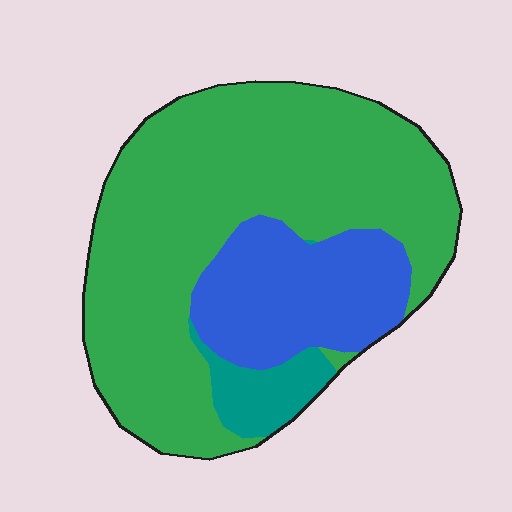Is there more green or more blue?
Green.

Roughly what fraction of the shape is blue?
Blue covers about 25% of the shape.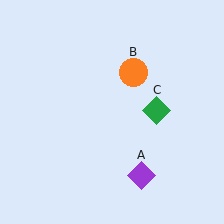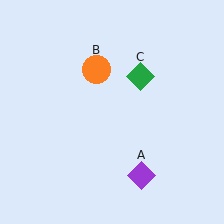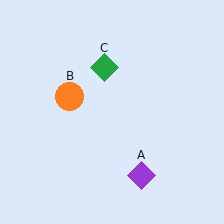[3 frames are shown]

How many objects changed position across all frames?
2 objects changed position: orange circle (object B), green diamond (object C).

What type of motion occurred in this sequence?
The orange circle (object B), green diamond (object C) rotated counterclockwise around the center of the scene.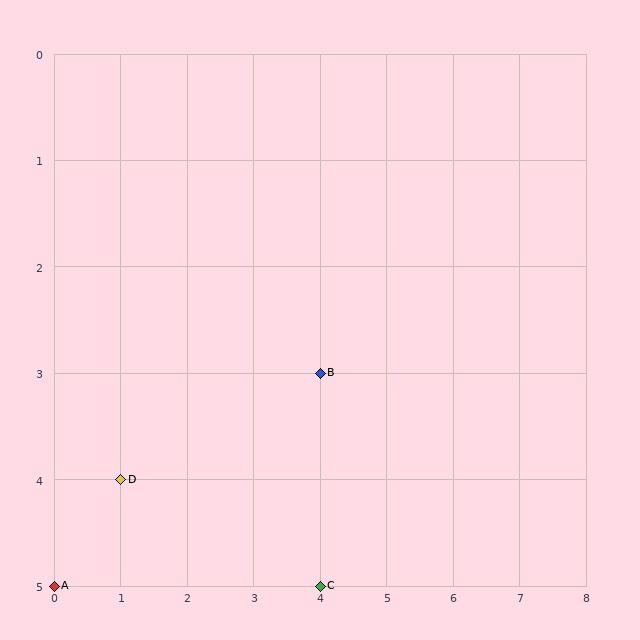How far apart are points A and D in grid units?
Points A and D are 1 column and 1 row apart (about 1.4 grid units diagonally).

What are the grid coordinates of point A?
Point A is at grid coordinates (0, 5).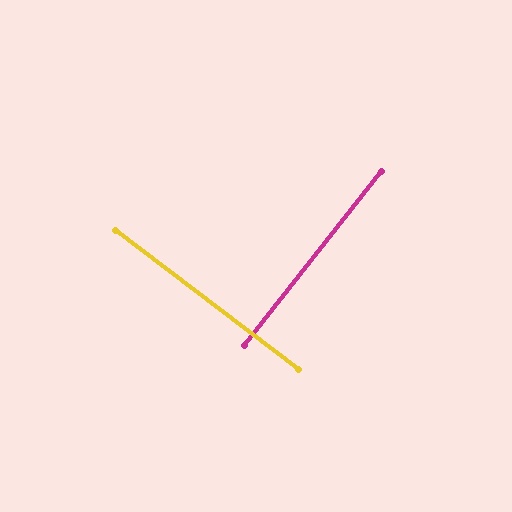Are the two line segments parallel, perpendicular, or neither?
Perpendicular — they meet at approximately 89°.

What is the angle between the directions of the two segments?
Approximately 89 degrees.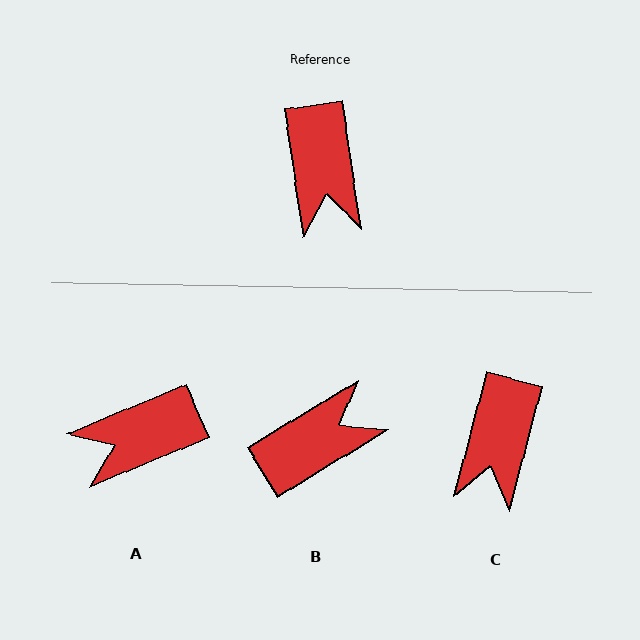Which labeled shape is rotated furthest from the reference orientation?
B, about 113 degrees away.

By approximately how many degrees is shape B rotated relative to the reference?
Approximately 113 degrees counter-clockwise.